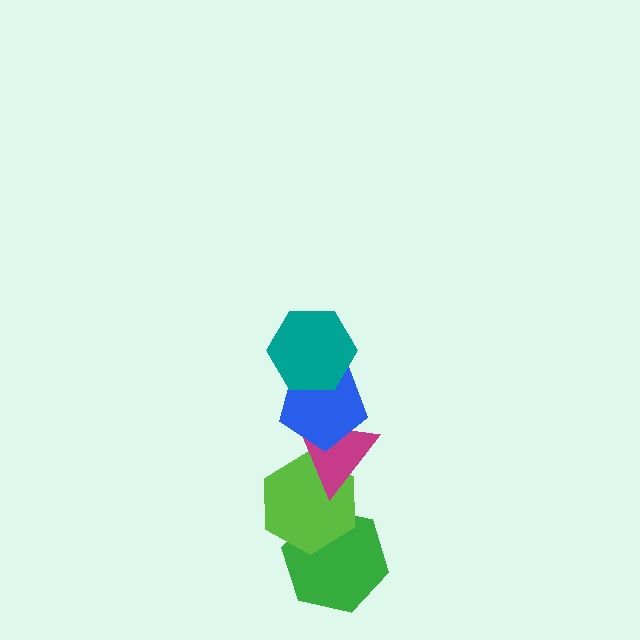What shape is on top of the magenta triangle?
The blue pentagon is on top of the magenta triangle.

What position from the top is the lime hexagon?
The lime hexagon is 4th from the top.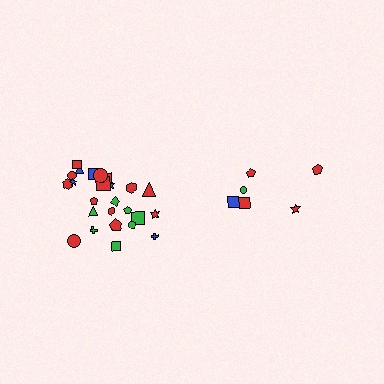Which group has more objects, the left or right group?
The left group.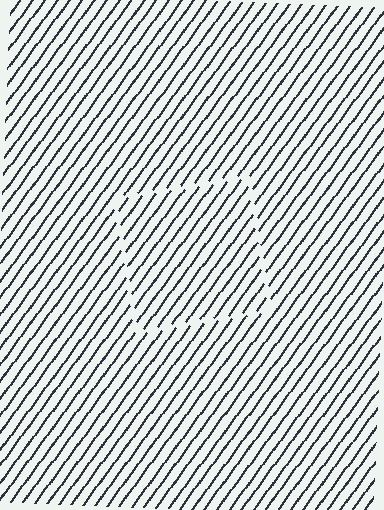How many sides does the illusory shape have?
4 sides — the line-ends trace a square.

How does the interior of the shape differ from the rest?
The interior of the shape contains the same grating, shifted by half a period — the contour is defined by the phase discontinuity where line-ends from the inner and outer gratings abut.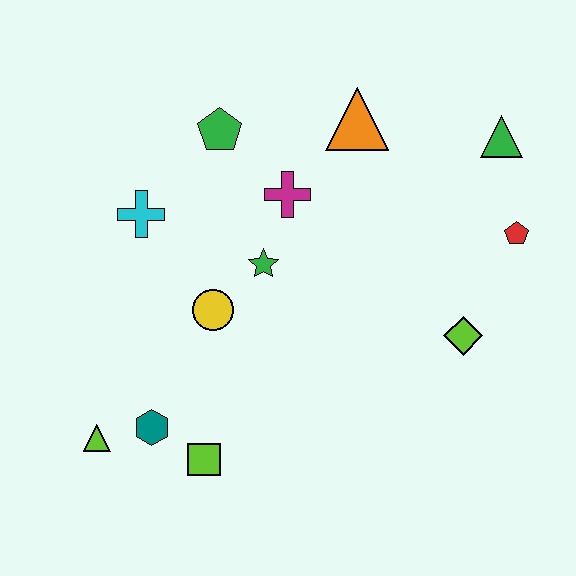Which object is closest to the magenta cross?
The green star is closest to the magenta cross.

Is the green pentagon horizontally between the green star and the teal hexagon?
Yes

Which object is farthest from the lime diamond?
The lime triangle is farthest from the lime diamond.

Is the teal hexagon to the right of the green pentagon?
No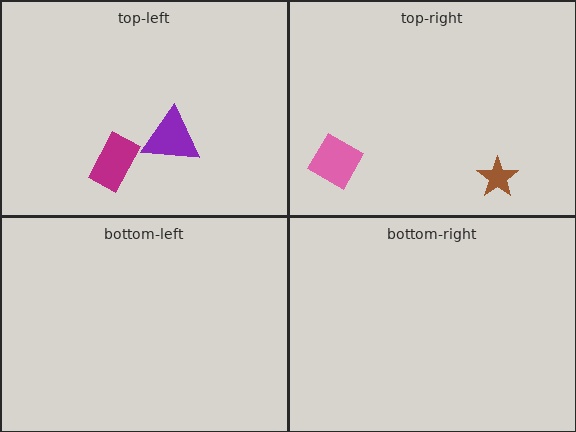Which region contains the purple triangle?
The top-left region.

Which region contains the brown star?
The top-right region.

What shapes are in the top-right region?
The pink diamond, the brown star.